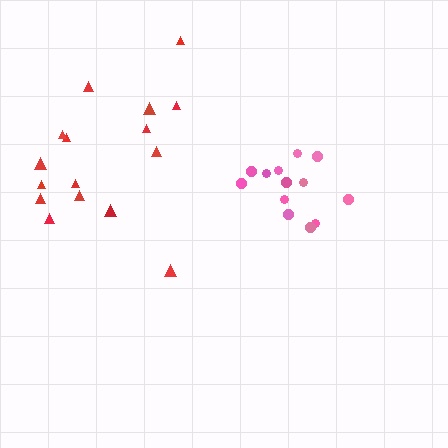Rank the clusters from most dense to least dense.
pink, red.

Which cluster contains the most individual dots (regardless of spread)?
Red (16).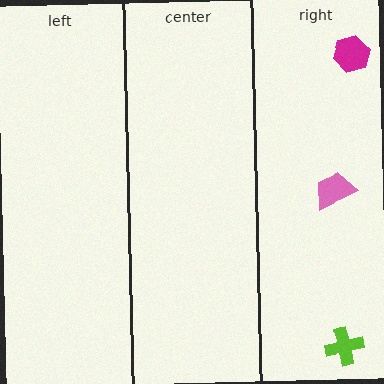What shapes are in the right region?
The lime cross, the pink trapezoid, the magenta hexagon.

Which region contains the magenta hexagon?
The right region.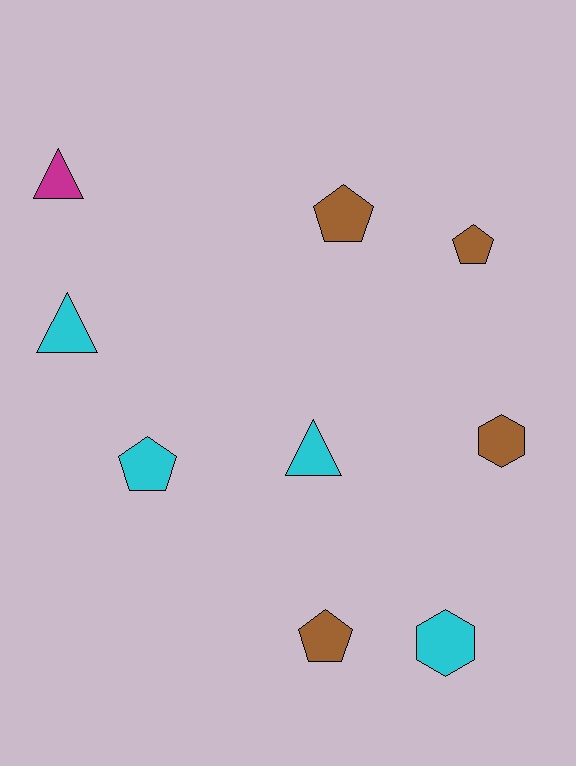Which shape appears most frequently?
Pentagon, with 4 objects.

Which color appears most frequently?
Brown, with 4 objects.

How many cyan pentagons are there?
There is 1 cyan pentagon.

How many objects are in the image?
There are 9 objects.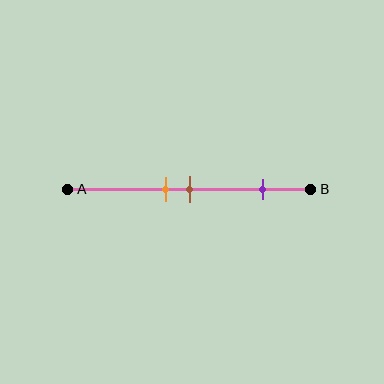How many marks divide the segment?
There are 3 marks dividing the segment.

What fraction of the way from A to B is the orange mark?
The orange mark is approximately 40% (0.4) of the way from A to B.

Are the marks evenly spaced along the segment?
No, the marks are not evenly spaced.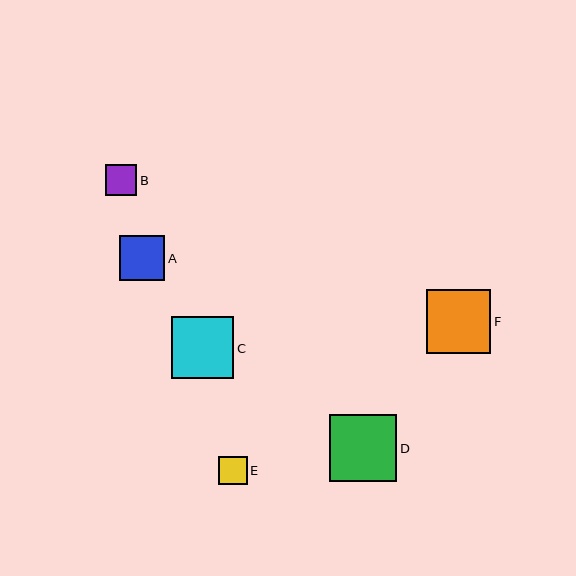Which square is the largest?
Square D is the largest with a size of approximately 67 pixels.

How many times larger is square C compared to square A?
Square C is approximately 1.4 times the size of square A.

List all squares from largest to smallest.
From largest to smallest: D, F, C, A, B, E.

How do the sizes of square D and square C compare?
Square D and square C are approximately the same size.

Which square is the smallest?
Square E is the smallest with a size of approximately 29 pixels.